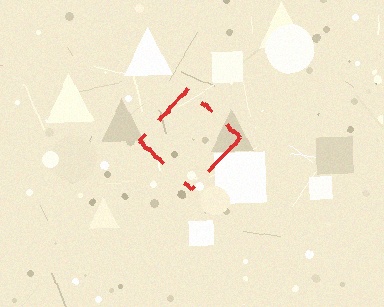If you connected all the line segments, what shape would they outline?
They would outline a diamond.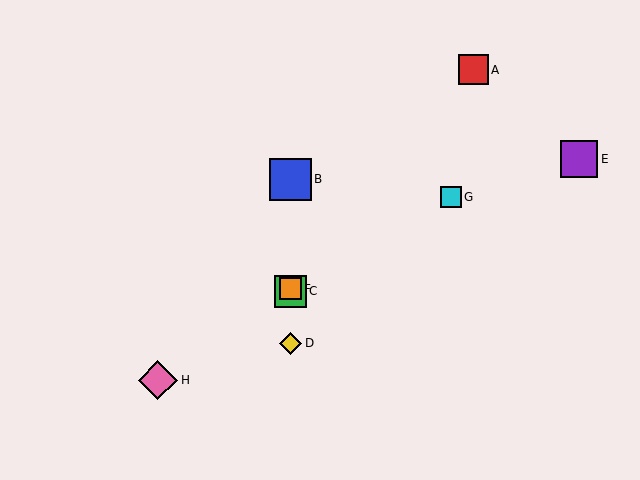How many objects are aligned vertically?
4 objects (B, C, D, F) are aligned vertically.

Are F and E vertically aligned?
No, F is at x≈290 and E is at x≈579.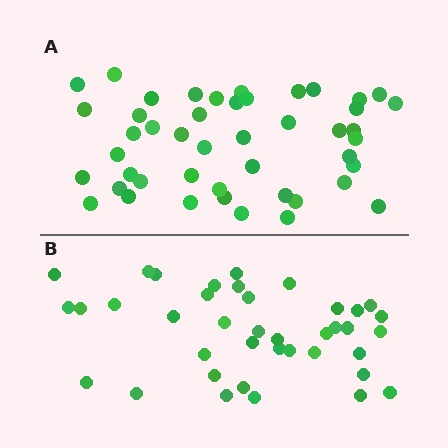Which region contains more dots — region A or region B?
Region A (the top region) has more dots.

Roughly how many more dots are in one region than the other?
Region A has roughly 8 or so more dots than region B.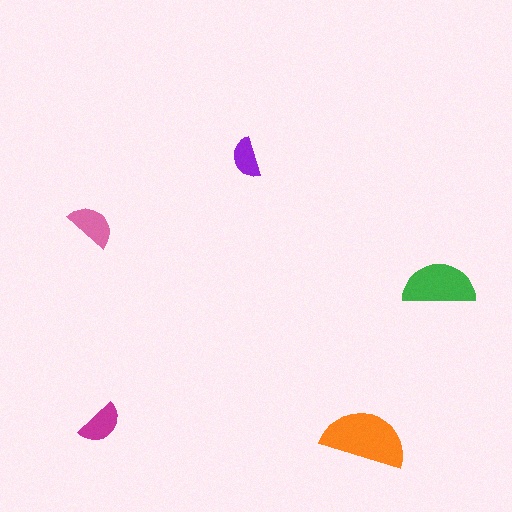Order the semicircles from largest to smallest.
the orange one, the green one, the pink one, the magenta one, the purple one.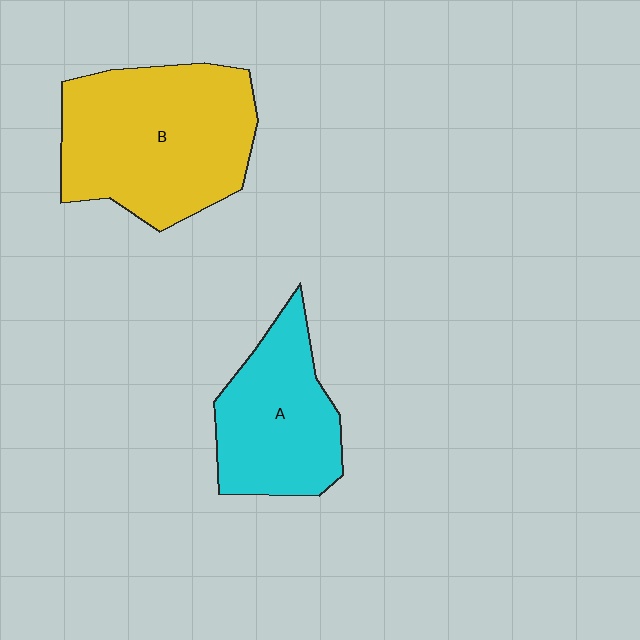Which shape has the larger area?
Shape B (yellow).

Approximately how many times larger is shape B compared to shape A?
Approximately 1.5 times.